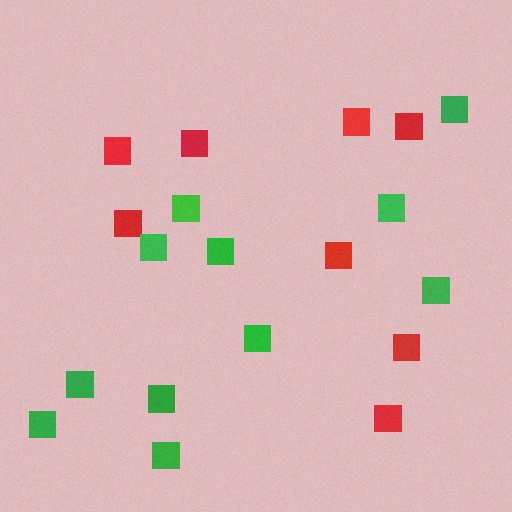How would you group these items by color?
There are 2 groups: one group of red squares (8) and one group of green squares (11).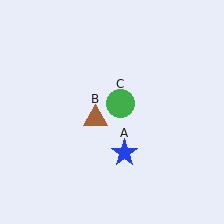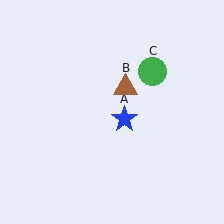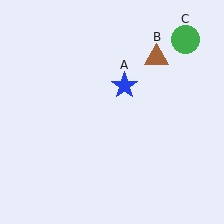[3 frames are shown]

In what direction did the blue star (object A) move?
The blue star (object A) moved up.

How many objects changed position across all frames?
3 objects changed position: blue star (object A), brown triangle (object B), green circle (object C).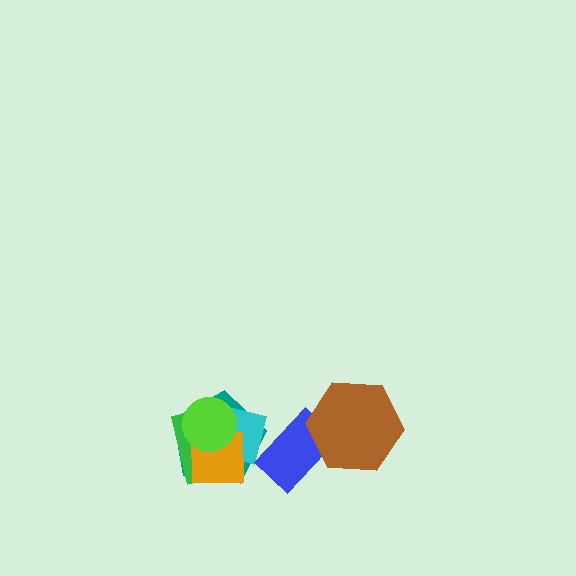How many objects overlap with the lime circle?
4 objects overlap with the lime circle.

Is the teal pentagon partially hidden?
Yes, it is partially covered by another shape.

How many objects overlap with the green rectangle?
4 objects overlap with the green rectangle.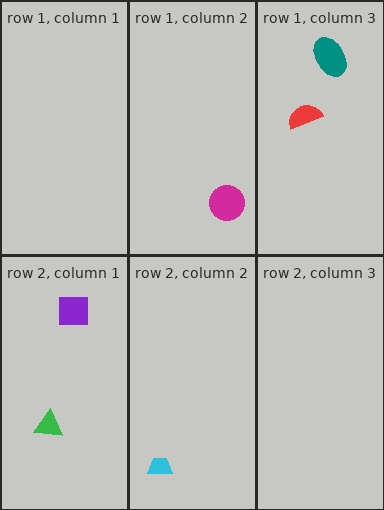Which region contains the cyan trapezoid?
The row 2, column 2 region.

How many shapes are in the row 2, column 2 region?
1.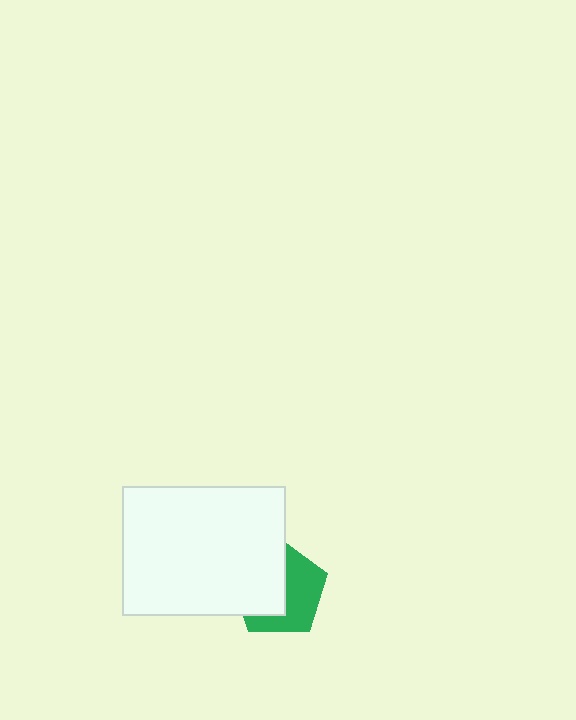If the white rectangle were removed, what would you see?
You would see the complete green pentagon.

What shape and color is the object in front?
The object in front is a white rectangle.